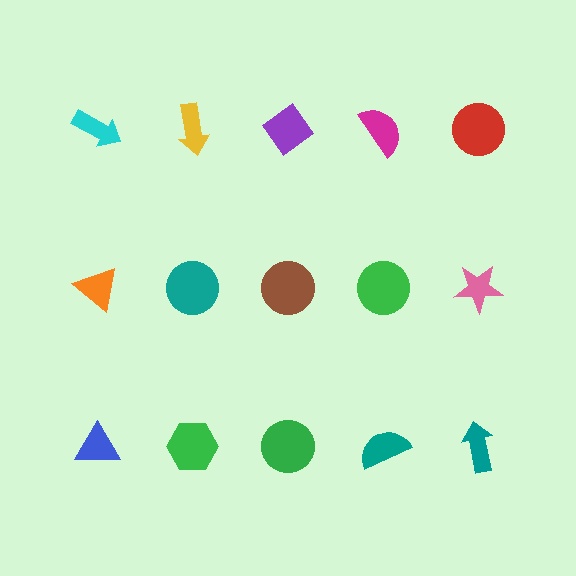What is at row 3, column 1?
A blue triangle.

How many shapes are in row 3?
5 shapes.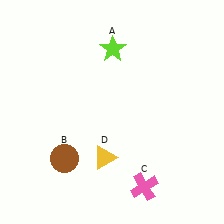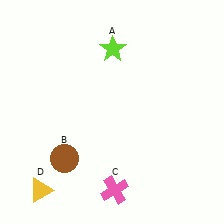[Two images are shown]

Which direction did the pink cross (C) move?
The pink cross (C) moved left.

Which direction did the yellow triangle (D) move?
The yellow triangle (D) moved left.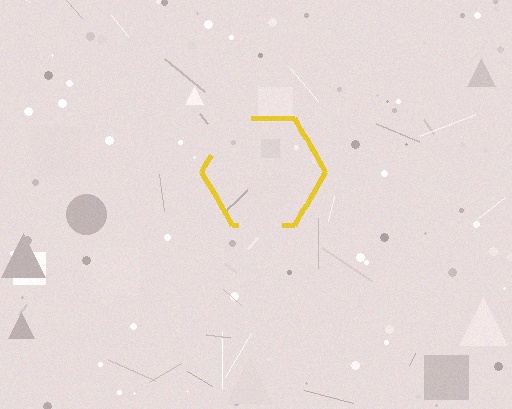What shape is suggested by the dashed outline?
The dashed outline suggests a hexagon.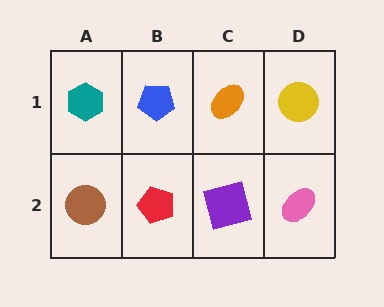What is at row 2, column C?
A purple square.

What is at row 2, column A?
A brown circle.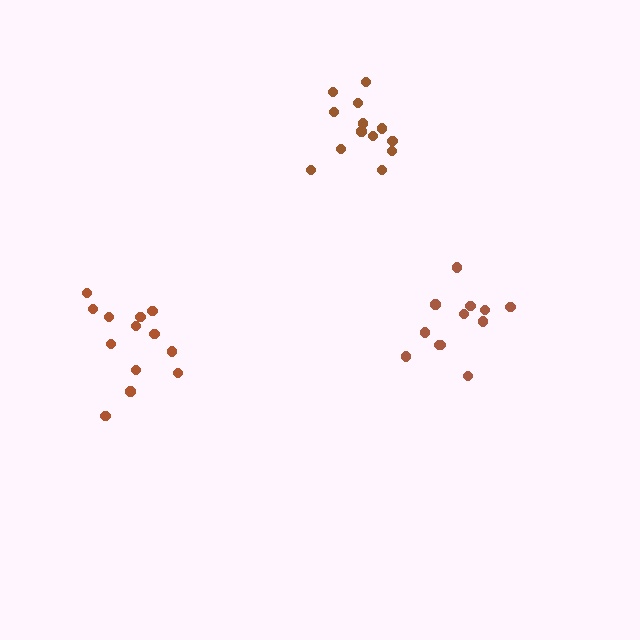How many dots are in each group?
Group 1: 12 dots, Group 2: 13 dots, Group 3: 13 dots (38 total).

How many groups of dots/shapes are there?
There are 3 groups.